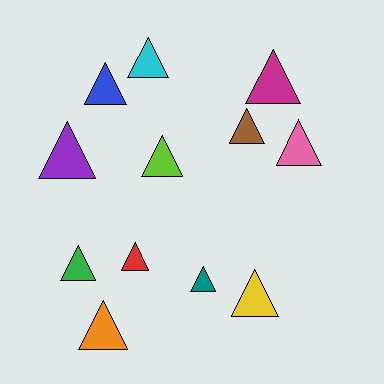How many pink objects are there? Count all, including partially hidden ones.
There is 1 pink object.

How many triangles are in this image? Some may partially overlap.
There are 12 triangles.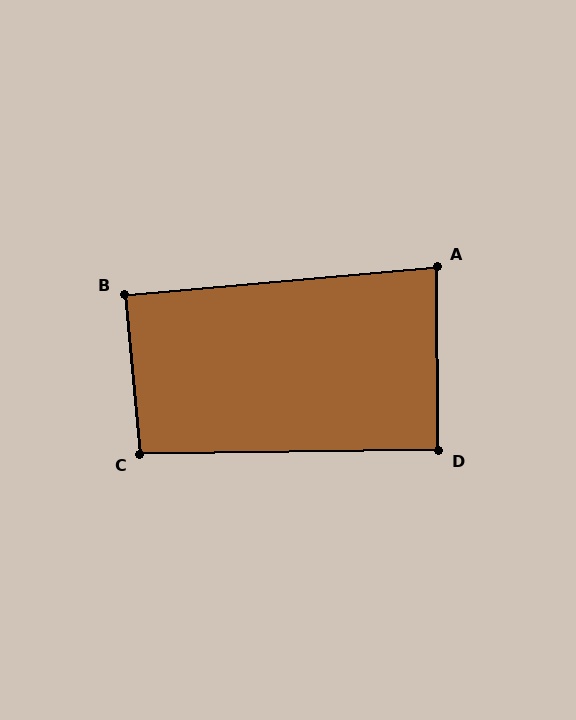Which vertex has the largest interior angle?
C, at approximately 95 degrees.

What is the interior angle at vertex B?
Approximately 90 degrees (approximately right).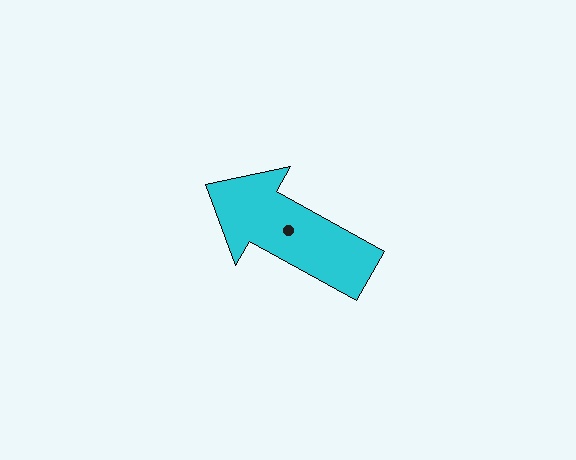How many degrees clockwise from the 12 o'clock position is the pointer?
Approximately 299 degrees.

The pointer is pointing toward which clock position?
Roughly 10 o'clock.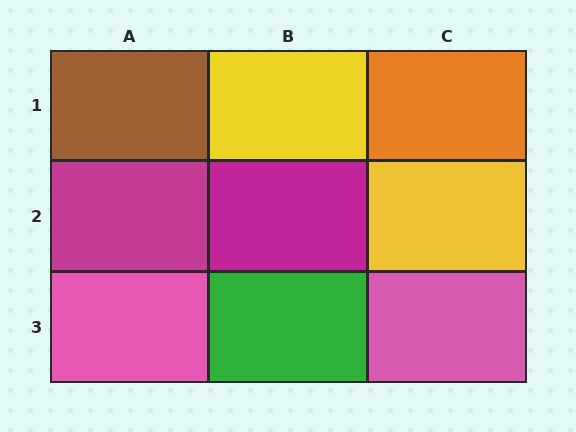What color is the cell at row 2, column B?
Magenta.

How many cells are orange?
1 cell is orange.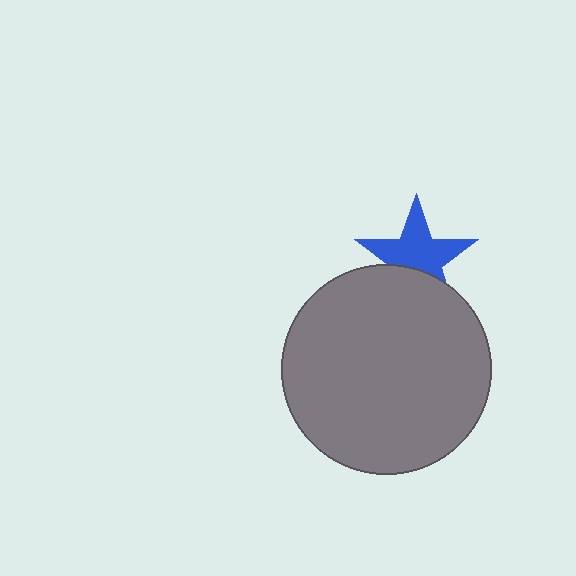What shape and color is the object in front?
The object in front is a gray circle.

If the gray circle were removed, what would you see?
You would see the complete blue star.